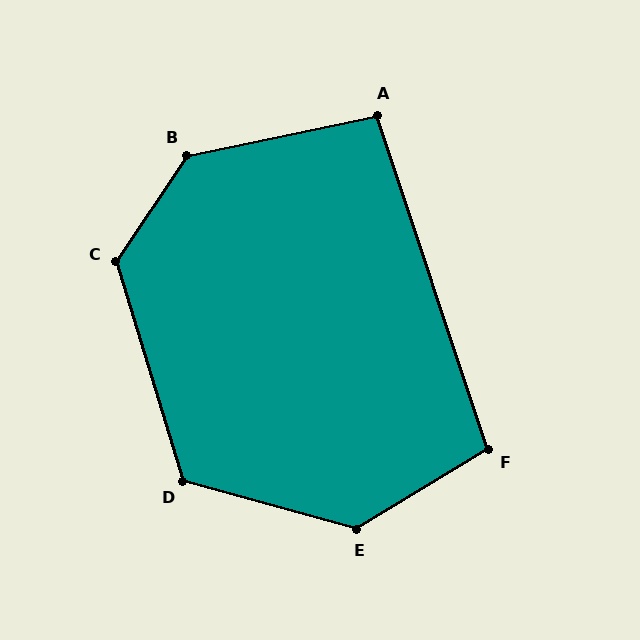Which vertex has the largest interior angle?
B, at approximately 135 degrees.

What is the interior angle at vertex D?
Approximately 122 degrees (obtuse).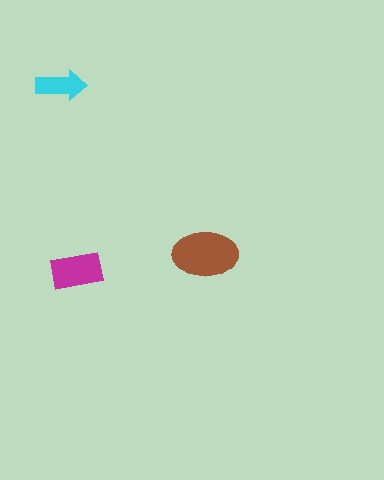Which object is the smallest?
The cyan arrow.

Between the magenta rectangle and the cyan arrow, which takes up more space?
The magenta rectangle.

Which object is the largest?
The brown ellipse.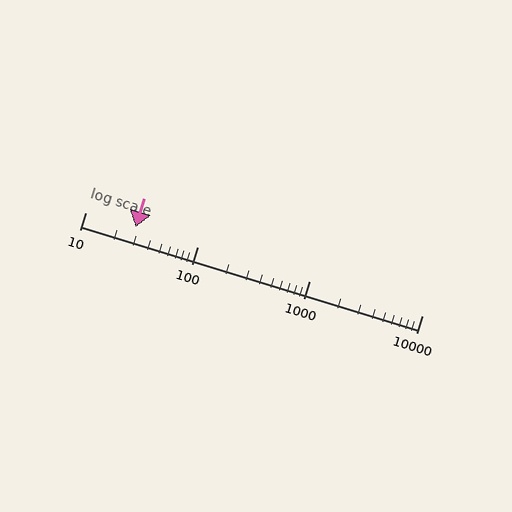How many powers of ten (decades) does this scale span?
The scale spans 3 decades, from 10 to 10000.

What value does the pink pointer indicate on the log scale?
The pointer indicates approximately 28.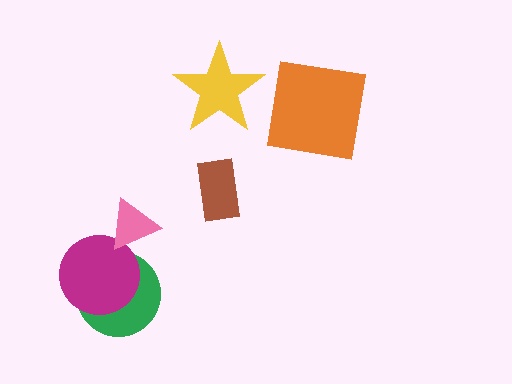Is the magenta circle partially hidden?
Yes, it is partially covered by another shape.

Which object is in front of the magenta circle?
The pink triangle is in front of the magenta circle.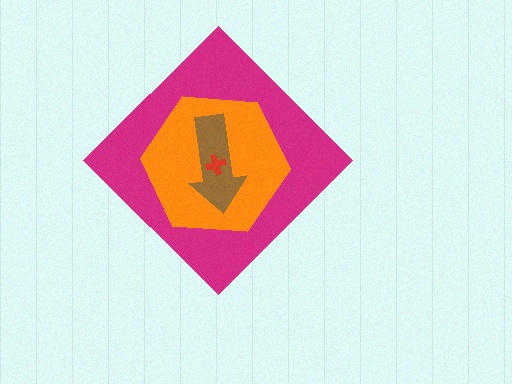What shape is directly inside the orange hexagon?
The brown arrow.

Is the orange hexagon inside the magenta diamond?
Yes.